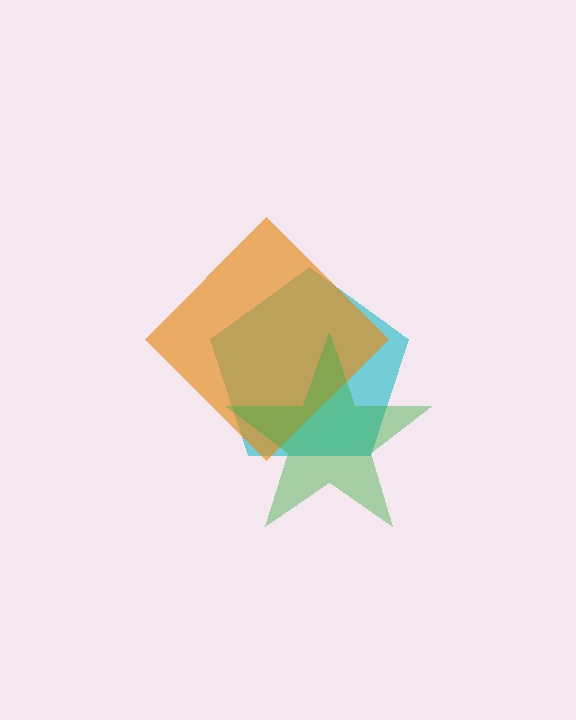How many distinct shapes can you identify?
There are 3 distinct shapes: a cyan pentagon, an orange diamond, a green star.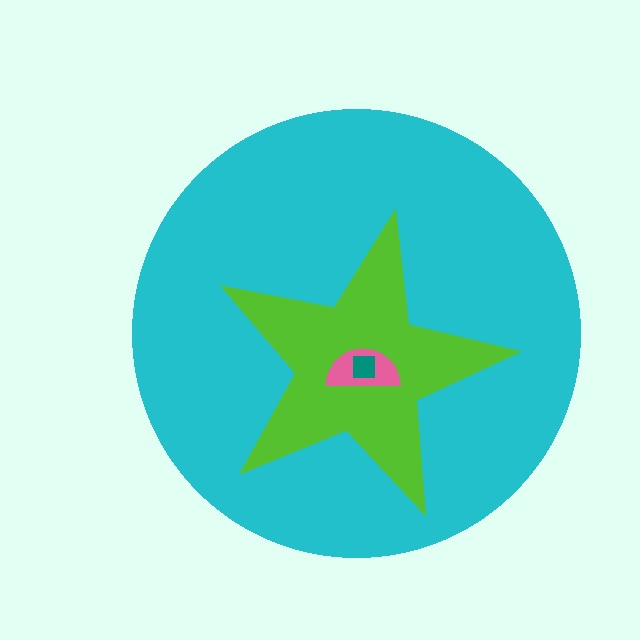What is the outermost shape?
The cyan circle.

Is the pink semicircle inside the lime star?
Yes.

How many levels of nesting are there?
4.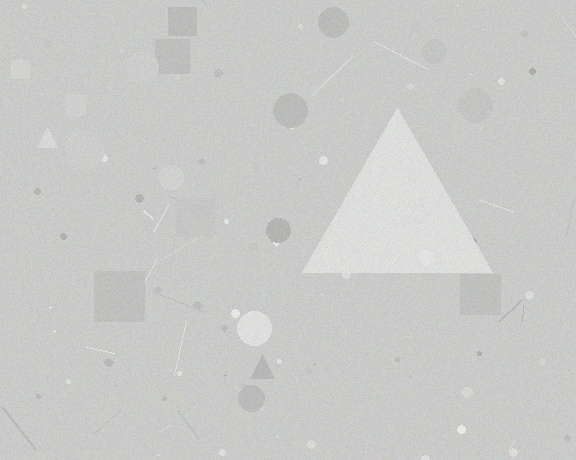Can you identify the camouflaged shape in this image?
The camouflaged shape is a triangle.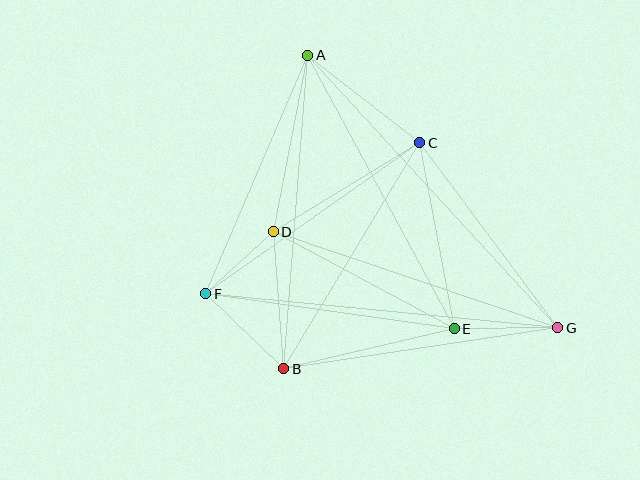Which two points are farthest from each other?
Points A and G are farthest from each other.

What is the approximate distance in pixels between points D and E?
The distance between D and E is approximately 205 pixels.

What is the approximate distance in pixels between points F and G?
The distance between F and G is approximately 354 pixels.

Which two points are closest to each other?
Points D and F are closest to each other.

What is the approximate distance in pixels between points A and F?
The distance between A and F is approximately 259 pixels.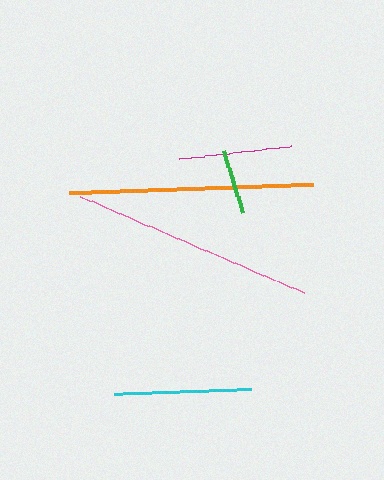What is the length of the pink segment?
The pink segment is approximately 243 pixels long.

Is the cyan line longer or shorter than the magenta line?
The cyan line is longer than the magenta line.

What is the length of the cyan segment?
The cyan segment is approximately 137 pixels long.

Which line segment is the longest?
The orange line is the longest at approximately 244 pixels.